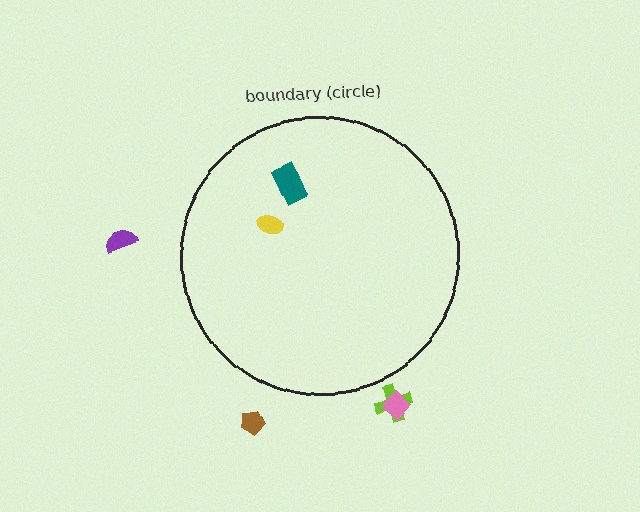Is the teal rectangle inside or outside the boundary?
Inside.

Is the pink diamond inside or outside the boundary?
Outside.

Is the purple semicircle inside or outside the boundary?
Outside.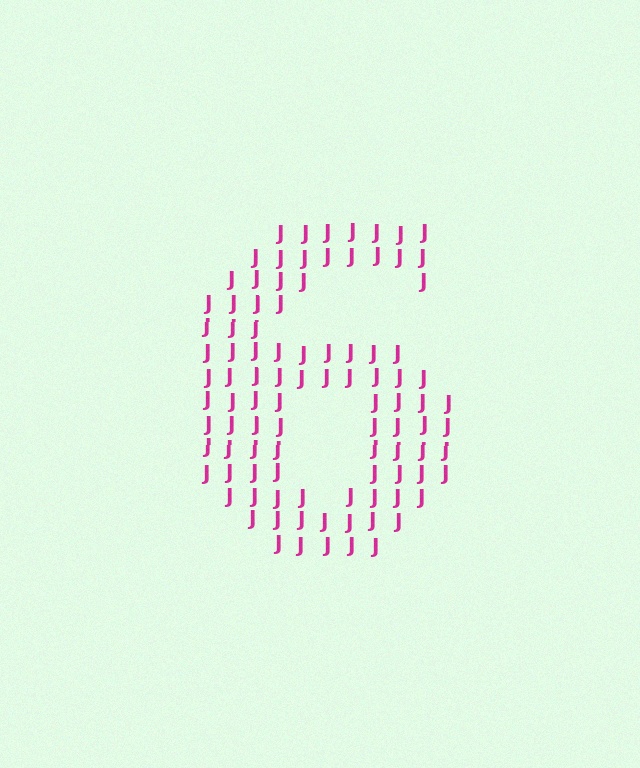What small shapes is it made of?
It is made of small letter J's.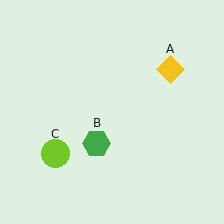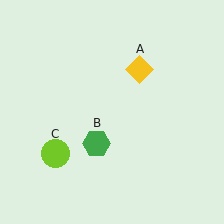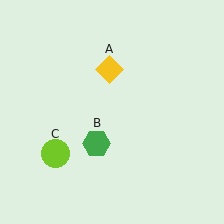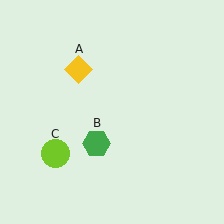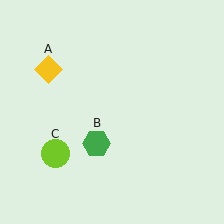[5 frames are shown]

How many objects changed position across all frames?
1 object changed position: yellow diamond (object A).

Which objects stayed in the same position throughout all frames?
Green hexagon (object B) and lime circle (object C) remained stationary.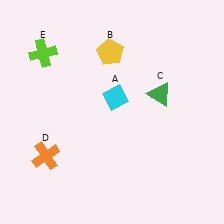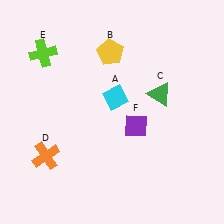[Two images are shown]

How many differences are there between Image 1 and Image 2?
There is 1 difference between the two images.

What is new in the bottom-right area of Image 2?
A purple diamond (F) was added in the bottom-right area of Image 2.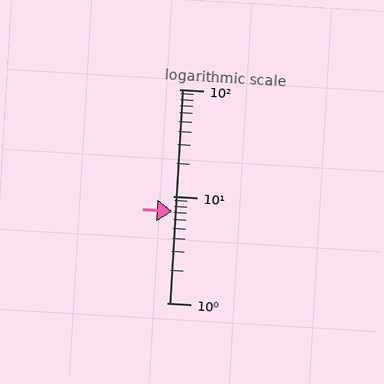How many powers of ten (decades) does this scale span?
The scale spans 2 decades, from 1 to 100.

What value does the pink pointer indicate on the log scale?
The pointer indicates approximately 7.2.